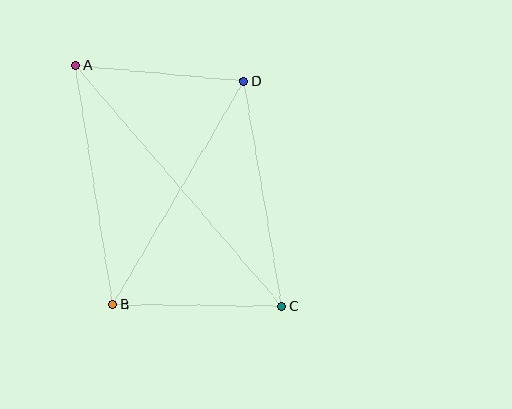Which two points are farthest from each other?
Points A and C are farthest from each other.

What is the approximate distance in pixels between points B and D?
The distance between B and D is approximately 259 pixels.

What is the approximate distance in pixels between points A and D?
The distance between A and D is approximately 169 pixels.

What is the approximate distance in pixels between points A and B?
The distance between A and B is approximately 242 pixels.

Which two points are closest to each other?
Points B and C are closest to each other.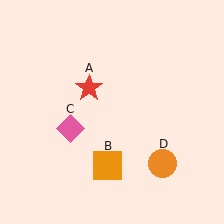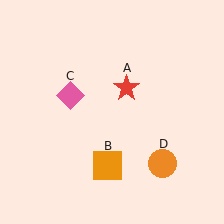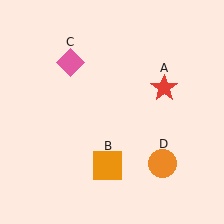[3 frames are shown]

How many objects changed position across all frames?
2 objects changed position: red star (object A), pink diamond (object C).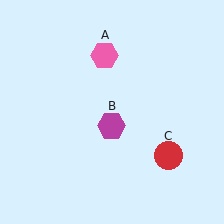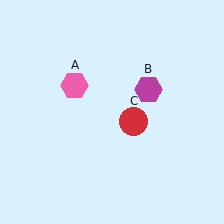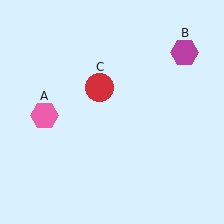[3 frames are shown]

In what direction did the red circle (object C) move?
The red circle (object C) moved up and to the left.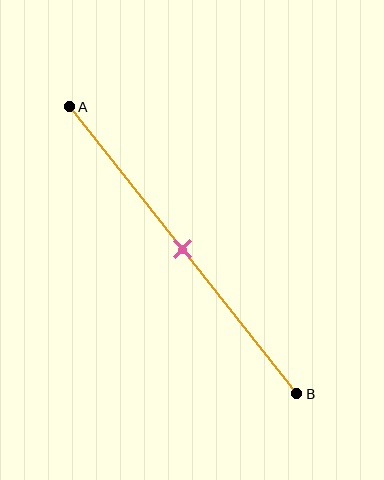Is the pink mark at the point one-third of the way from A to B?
No, the mark is at about 50% from A, not at the 33% one-third point.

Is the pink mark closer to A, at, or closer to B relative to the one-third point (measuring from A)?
The pink mark is closer to point B than the one-third point of segment AB.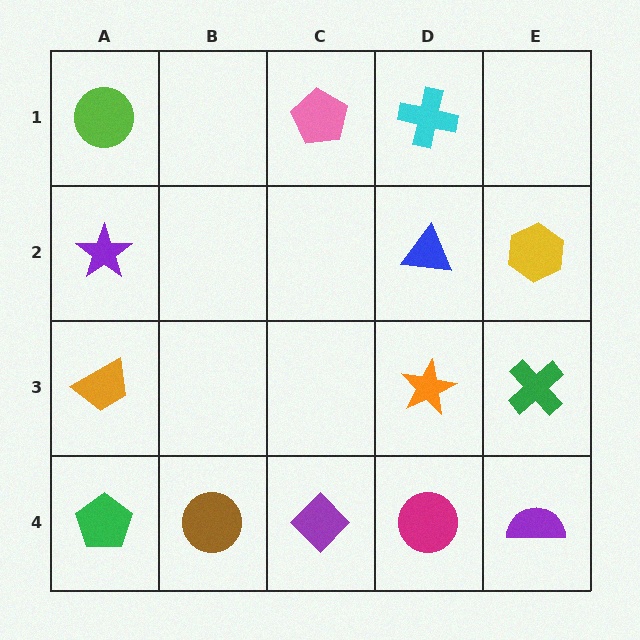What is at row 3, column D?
An orange star.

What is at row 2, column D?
A blue triangle.